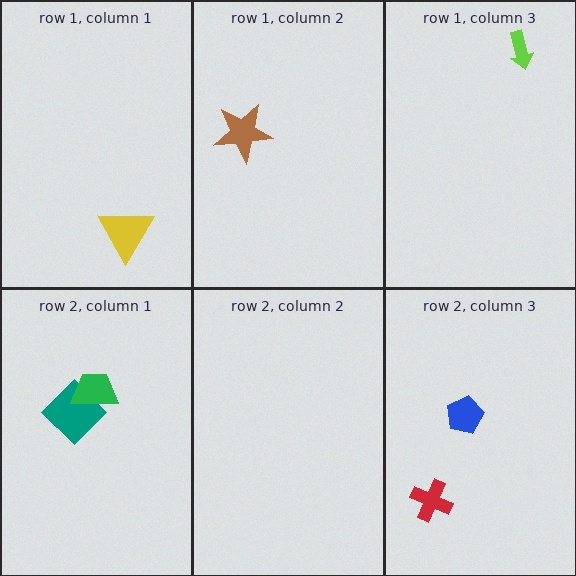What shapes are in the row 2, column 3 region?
The blue pentagon, the red cross.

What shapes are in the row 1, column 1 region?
The yellow triangle.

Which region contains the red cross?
The row 2, column 3 region.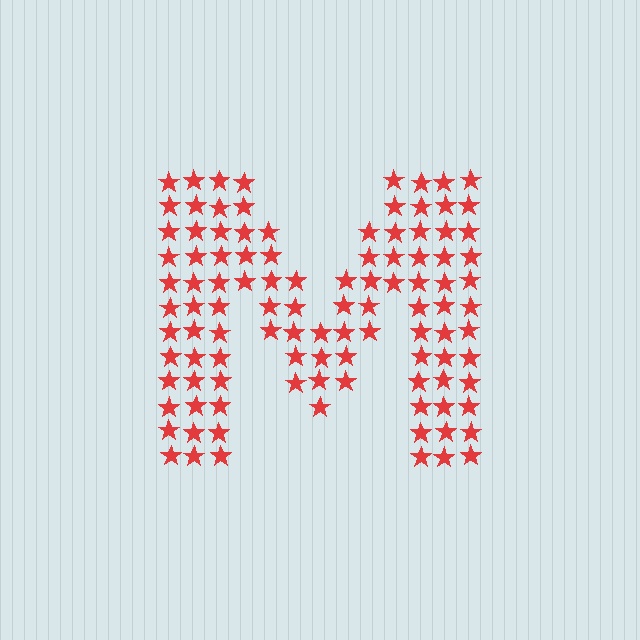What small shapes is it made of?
It is made of small stars.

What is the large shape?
The large shape is the letter M.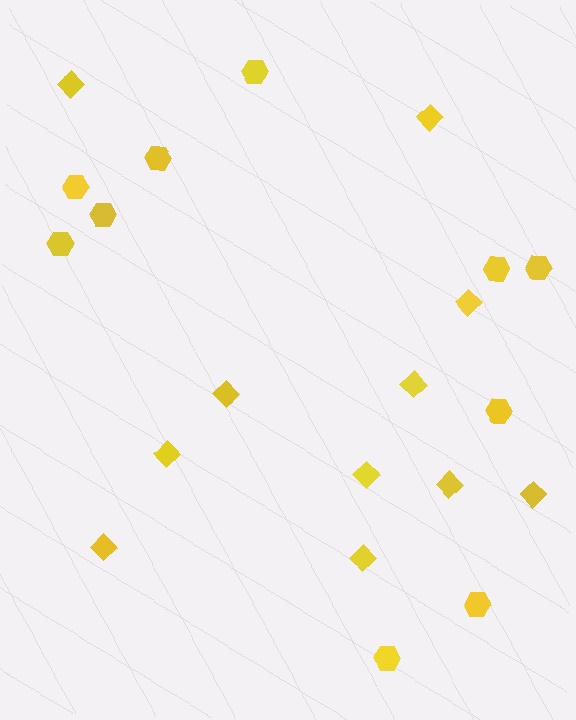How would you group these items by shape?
There are 2 groups: one group of hexagons (10) and one group of diamonds (11).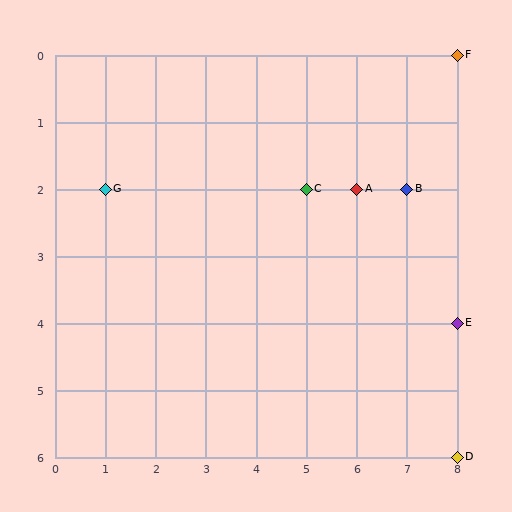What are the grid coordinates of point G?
Point G is at grid coordinates (1, 2).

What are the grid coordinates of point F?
Point F is at grid coordinates (8, 0).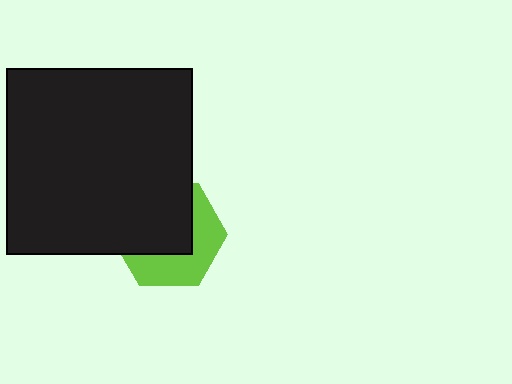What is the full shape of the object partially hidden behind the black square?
The partially hidden object is a lime hexagon.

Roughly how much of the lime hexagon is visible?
A small part of it is visible (roughly 43%).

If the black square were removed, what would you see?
You would see the complete lime hexagon.